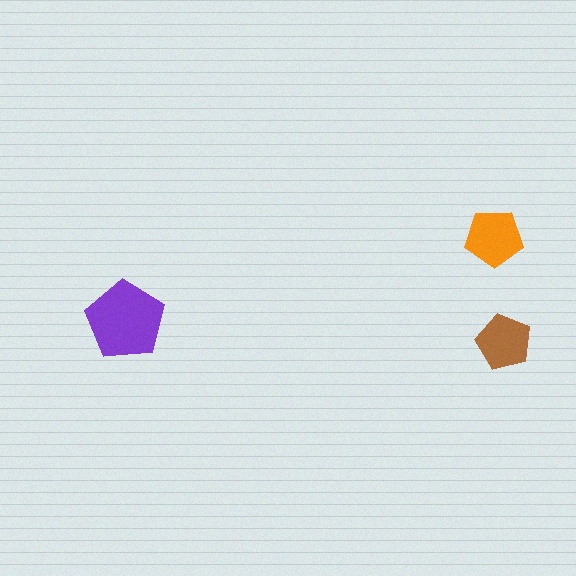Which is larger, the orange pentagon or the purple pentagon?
The purple one.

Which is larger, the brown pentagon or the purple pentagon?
The purple one.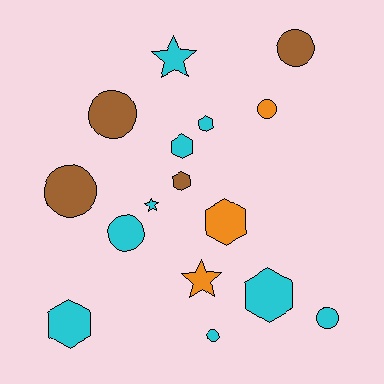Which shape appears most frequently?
Circle, with 7 objects.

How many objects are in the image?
There are 16 objects.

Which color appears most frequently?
Cyan, with 9 objects.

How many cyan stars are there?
There are 2 cyan stars.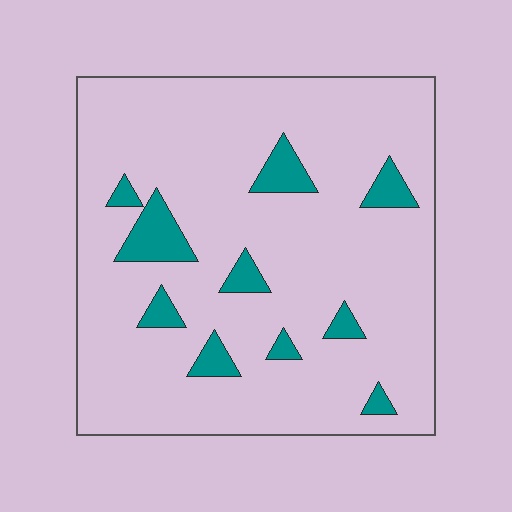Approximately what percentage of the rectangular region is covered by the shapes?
Approximately 10%.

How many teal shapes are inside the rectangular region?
10.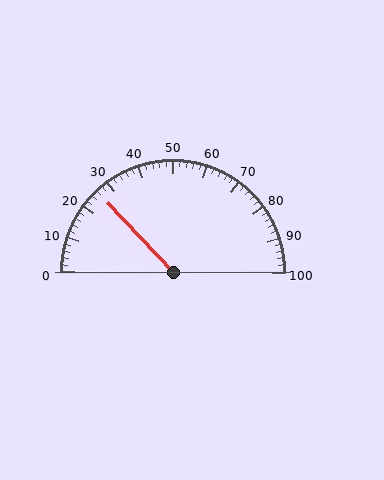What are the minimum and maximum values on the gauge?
The gauge ranges from 0 to 100.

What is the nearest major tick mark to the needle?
The nearest major tick mark is 30.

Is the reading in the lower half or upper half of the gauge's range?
The reading is in the lower half of the range (0 to 100).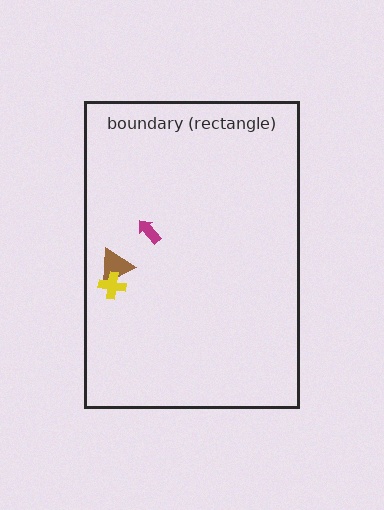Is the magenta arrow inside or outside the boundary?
Inside.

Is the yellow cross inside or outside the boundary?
Inside.